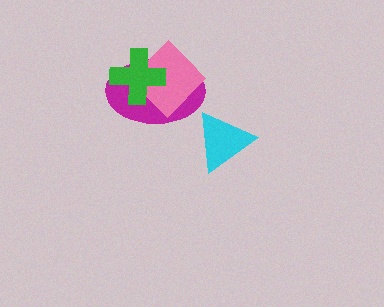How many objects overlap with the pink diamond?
2 objects overlap with the pink diamond.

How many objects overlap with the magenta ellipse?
2 objects overlap with the magenta ellipse.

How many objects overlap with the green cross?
2 objects overlap with the green cross.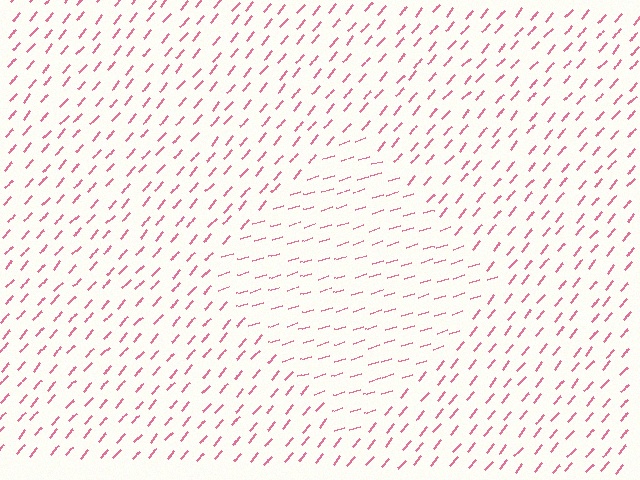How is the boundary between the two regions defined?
The boundary is defined purely by a change in line orientation (approximately 33 degrees difference). All lines are the same color and thickness.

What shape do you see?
I see a diamond.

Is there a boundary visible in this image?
Yes, there is a texture boundary formed by a change in line orientation.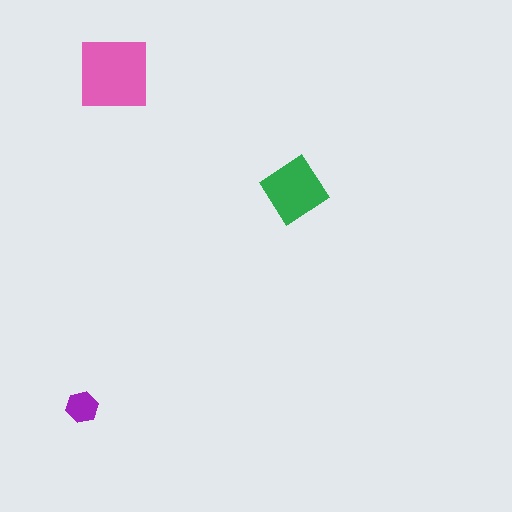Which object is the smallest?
The purple hexagon.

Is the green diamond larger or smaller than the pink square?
Smaller.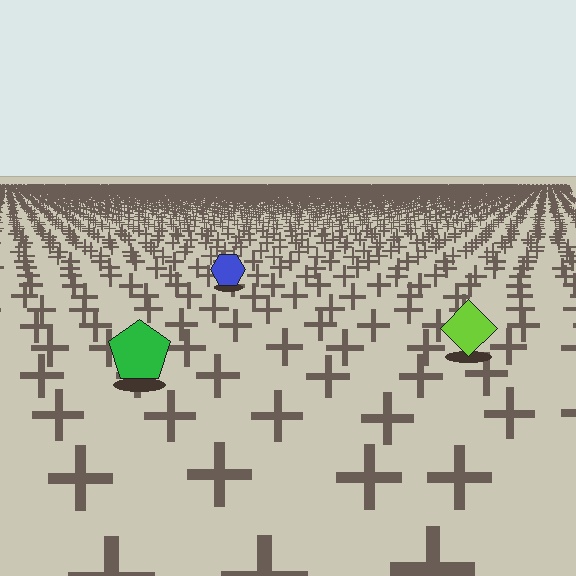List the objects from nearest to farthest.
From nearest to farthest: the green pentagon, the lime diamond, the blue hexagon.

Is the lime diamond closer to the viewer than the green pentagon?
No. The green pentagon is closer — you can tell from the texture gradient: the ground texture is coarser near it.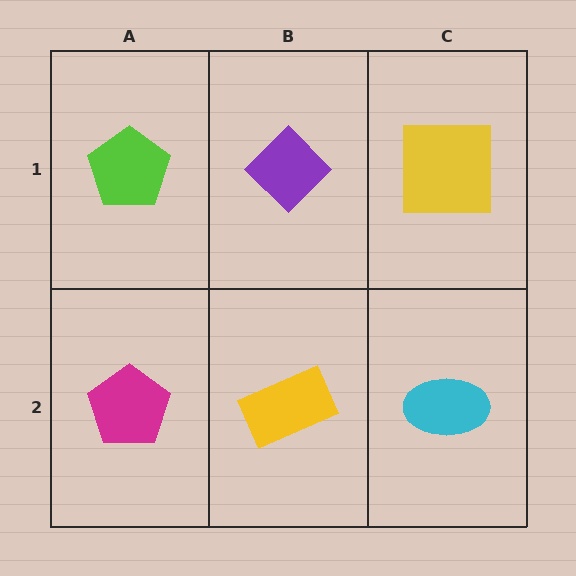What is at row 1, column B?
A purple diamond.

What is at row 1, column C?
A yellow square.